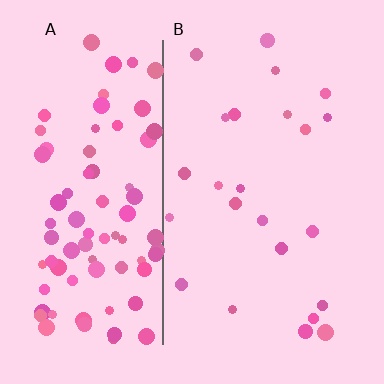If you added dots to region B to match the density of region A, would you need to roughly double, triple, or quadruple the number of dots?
Approximately quadruple.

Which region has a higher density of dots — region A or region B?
A (the left).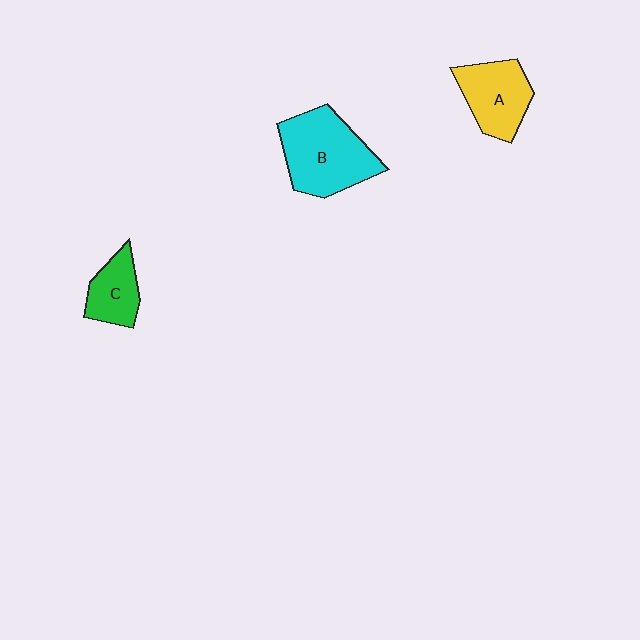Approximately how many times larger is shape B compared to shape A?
Approximately 1.4 times.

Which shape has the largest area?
Shape B (cyan).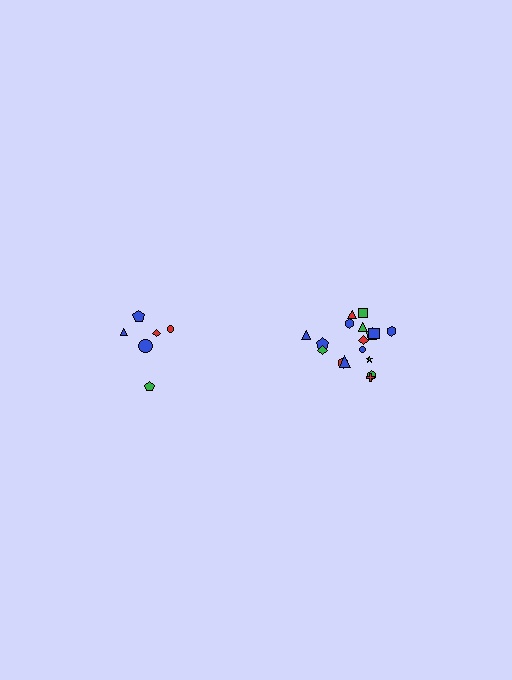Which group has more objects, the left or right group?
The right group.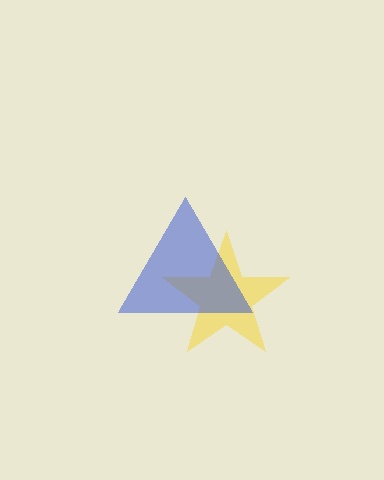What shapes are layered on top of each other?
The layered shapes are: a yellow star, a blue triangle.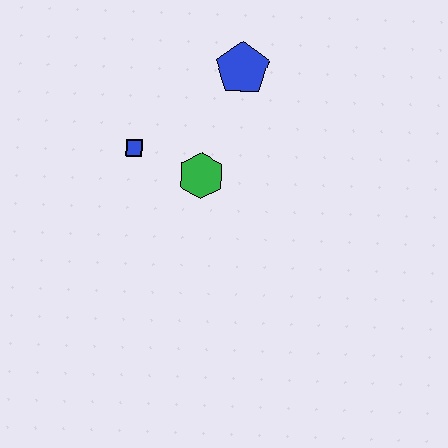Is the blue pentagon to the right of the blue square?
Yes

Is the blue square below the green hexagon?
No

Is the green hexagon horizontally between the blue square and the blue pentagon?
Yes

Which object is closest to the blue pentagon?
The green hexagon is closest to the blue pentagon.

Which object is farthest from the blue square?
The blue pentagon is farthest from the blue square.